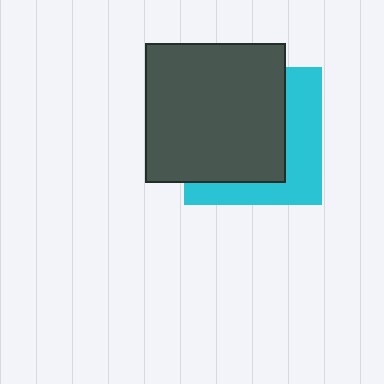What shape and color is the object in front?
The object in front is a dark gray square.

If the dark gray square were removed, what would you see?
You would see the complete cyan square.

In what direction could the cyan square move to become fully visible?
The cyan square could move toward the lower-right. That would shift it out from behind the dark gray square entirely.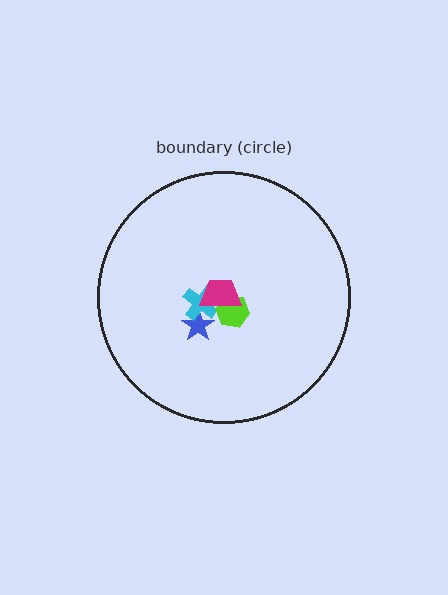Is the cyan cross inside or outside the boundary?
Inside.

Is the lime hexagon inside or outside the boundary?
Inside.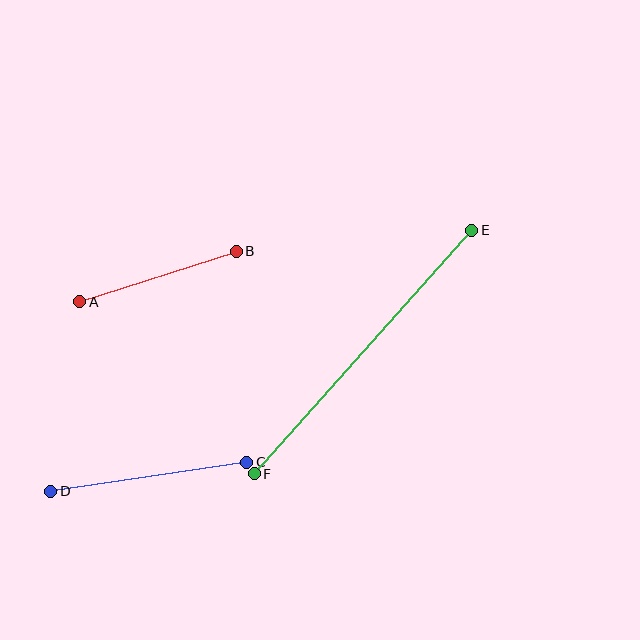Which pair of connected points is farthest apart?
Points E and F are farthest apart.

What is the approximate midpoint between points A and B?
The midpoint is at approximately (158, 276) pixels.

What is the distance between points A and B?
The distance is approximately 164 pixels.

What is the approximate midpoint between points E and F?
The midpoint is at approximately (363, 352) pixels.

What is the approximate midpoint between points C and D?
The midpoint is at approximately (149, 477) pixels.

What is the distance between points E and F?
The distance is approximately 327 pixels.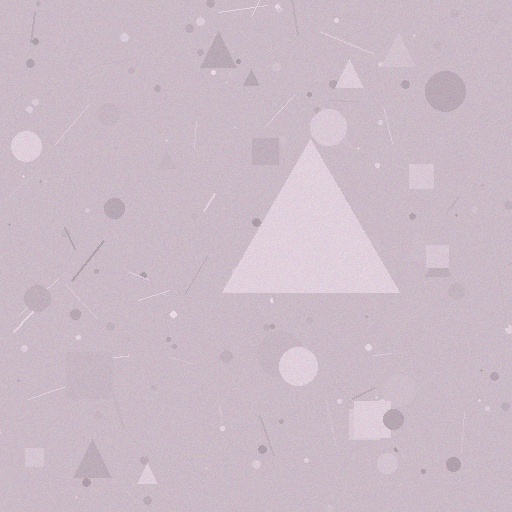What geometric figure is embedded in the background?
A triangle is embedded in the background.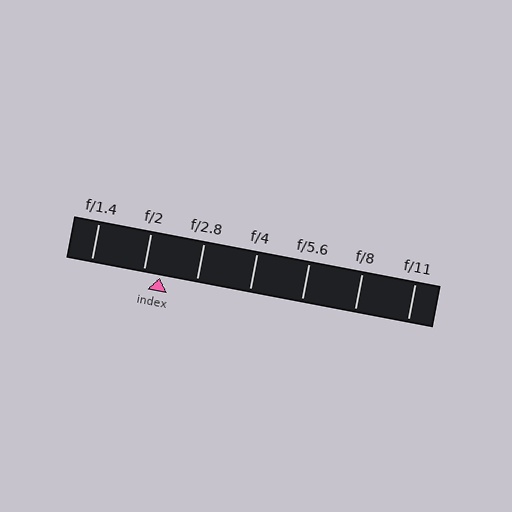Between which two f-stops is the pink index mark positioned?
The index mark is between f/2 and f/2.8.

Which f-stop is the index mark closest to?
The index mark is closest to f/2.